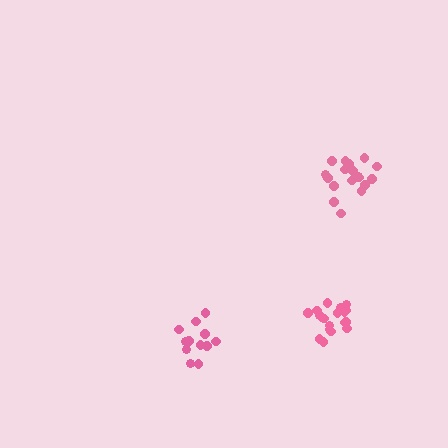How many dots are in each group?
Group 1: 13 dots, Group 2: 19 dots, Group 3: 18 dots (50 total).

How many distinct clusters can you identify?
There are 3 distinct clusters.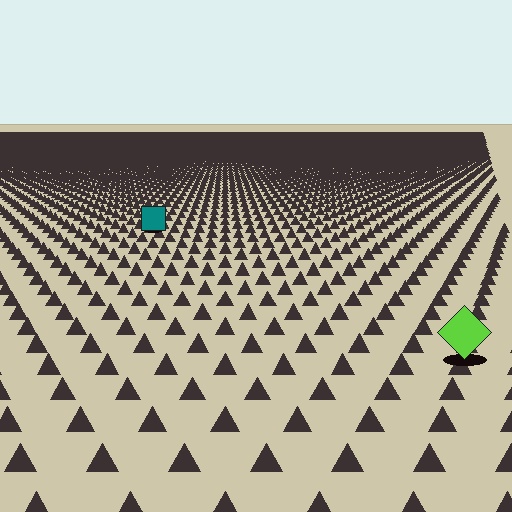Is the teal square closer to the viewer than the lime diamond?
No. The lime diamond is closer — you can tell from the texture gradient: the ground texture is coarser near it.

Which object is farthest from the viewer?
The teal square is farthest from the viewer. It appears smaller and the ground texture around it is denser.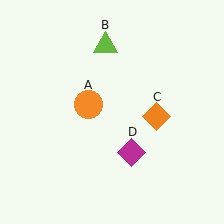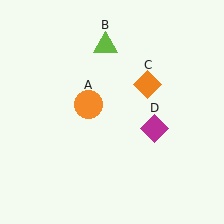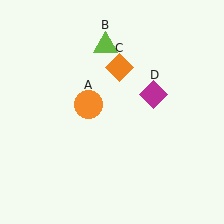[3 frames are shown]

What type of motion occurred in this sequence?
The orange diamond (object C), magenta diamond (object D) rotated counterclockwise around the center of the scene.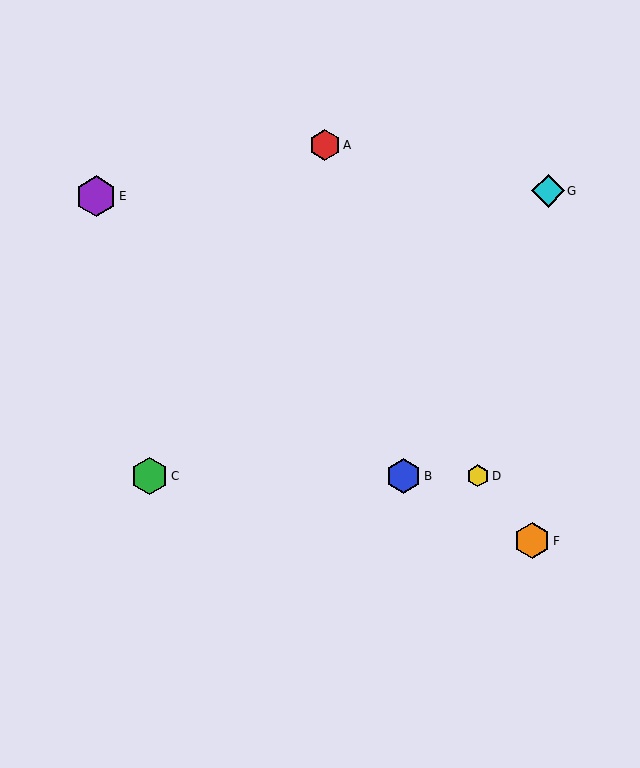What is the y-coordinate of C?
Object C is at y≈476.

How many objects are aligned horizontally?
3 objects (B, C, D) are aligned horizontally.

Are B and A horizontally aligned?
No, B is at y≈476 and A is at y≈145.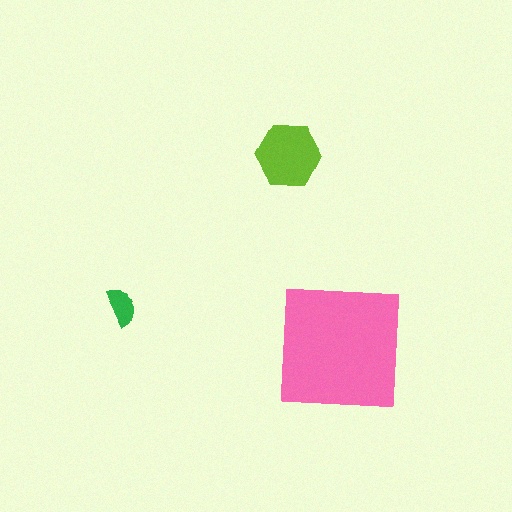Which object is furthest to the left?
The green semicircle is leftmost.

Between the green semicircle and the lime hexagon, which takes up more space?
The lime hexagon.